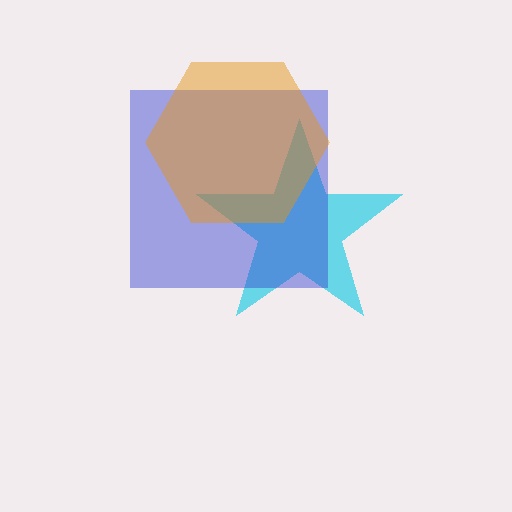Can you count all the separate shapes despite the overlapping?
Yes, there are 3 separate shapes.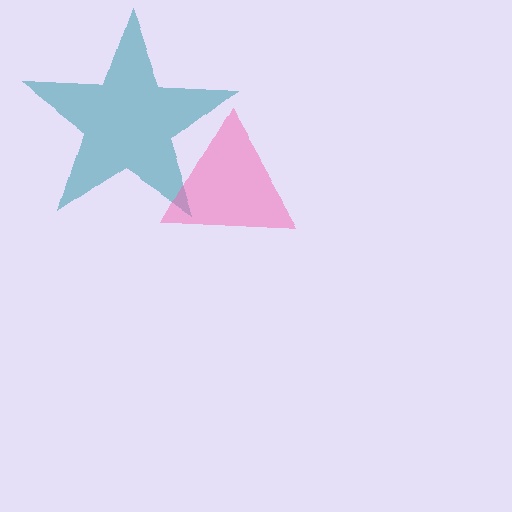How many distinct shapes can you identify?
There are 2 distinct shapes: a teal star, a pink triangle.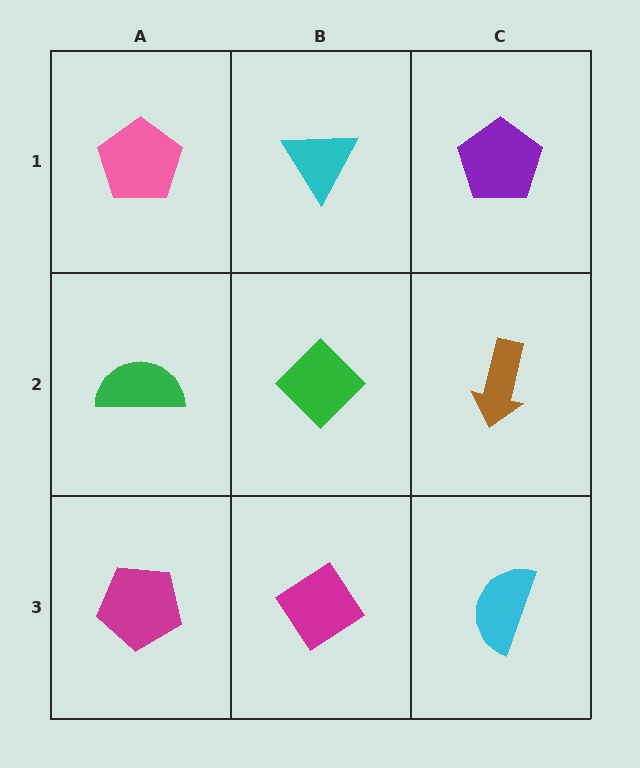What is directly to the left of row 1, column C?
A cyan triangle.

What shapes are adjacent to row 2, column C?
A purple pentagon (row 1, column C), a cyan semicircle (row 3, column C), a green diamond (row 2, column B).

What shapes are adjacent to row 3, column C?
A brown arrow (row 2, column C), a magenta diamond (row 3, column B).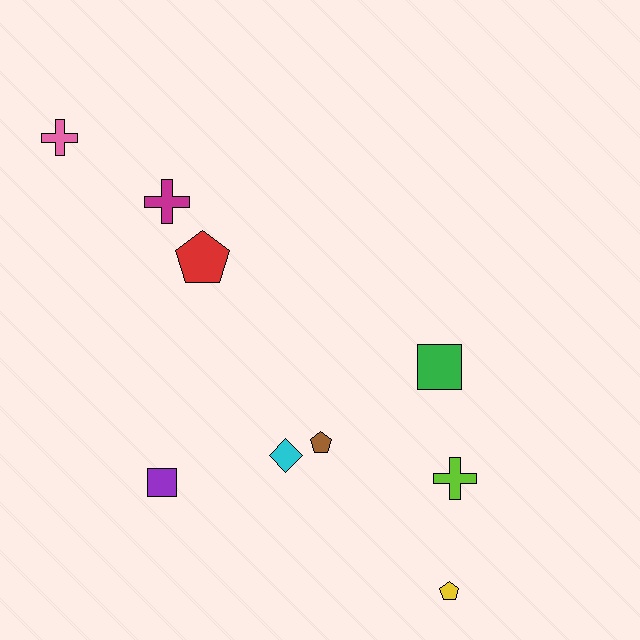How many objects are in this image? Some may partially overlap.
There are 9 objects.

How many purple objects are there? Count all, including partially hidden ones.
There is 1 purple object.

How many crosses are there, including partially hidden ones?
There are 3 crosses.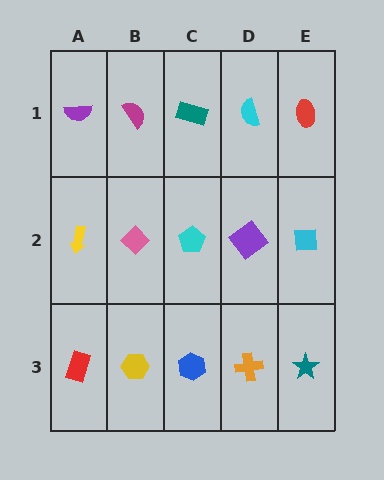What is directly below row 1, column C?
A cyan pentagon.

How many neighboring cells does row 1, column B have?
3.